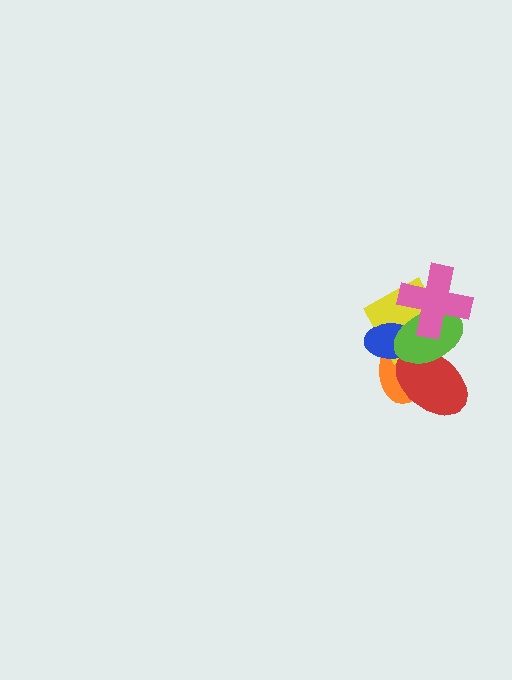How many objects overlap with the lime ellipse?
5 objects overlap with the lime ellipse.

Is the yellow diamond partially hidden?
Yes, it is partially covered by another shape.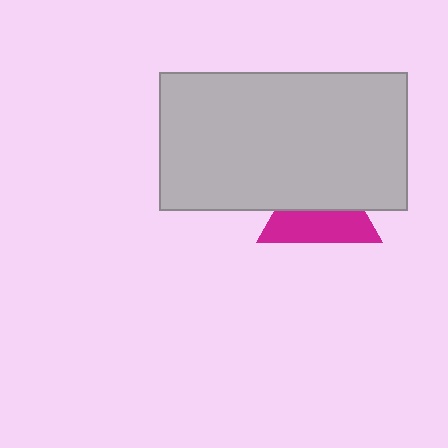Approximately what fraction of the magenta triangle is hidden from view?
Roughly 51% of the magenta triangle is hidden behind the light gray rectangle.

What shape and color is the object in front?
The object in front is a light gray rectangle.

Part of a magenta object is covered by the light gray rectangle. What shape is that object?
It is a triangle.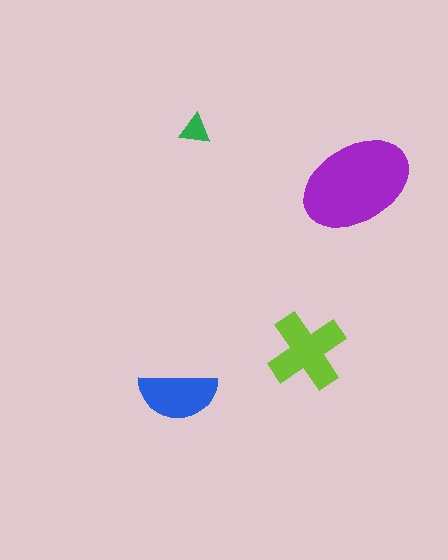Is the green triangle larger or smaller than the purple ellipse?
Smaller.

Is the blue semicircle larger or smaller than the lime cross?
Smaller.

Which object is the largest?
The purple ellipse.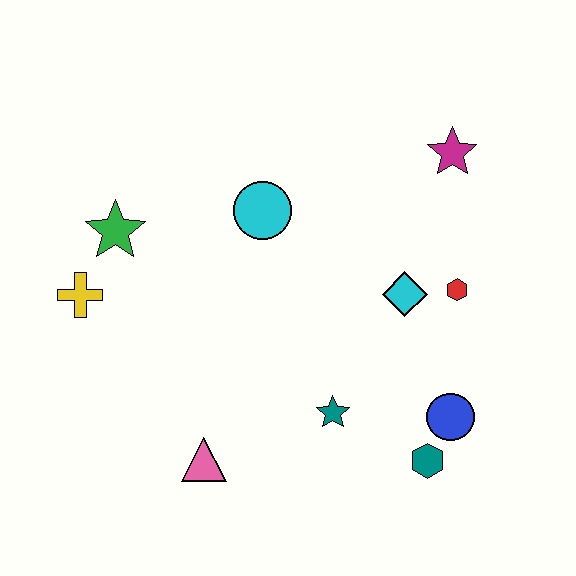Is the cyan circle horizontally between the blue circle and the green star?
Yes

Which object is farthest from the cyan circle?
The teal hexagon is farthest from the cyan circle.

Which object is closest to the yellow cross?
The green star is closest to the yellow cross.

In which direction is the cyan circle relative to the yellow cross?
The cyan circle is to the right of the yellow cross.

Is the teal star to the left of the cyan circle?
No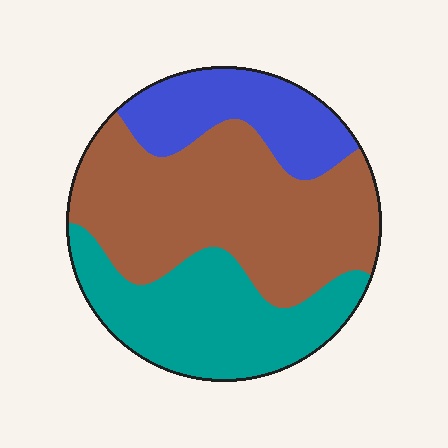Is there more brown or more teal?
Brown.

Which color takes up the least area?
Blue, at roughly 20%.